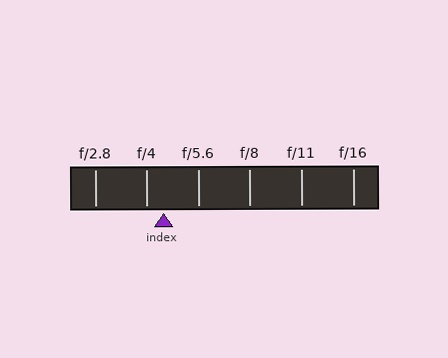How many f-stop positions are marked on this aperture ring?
There are 6 f-stop positions marked.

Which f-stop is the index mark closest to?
The index mark is closest to f/4.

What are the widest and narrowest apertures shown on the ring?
The widest aperture shown is f/2.8 and the narrowest is f/16.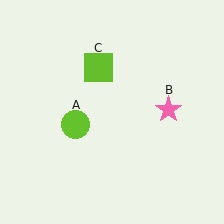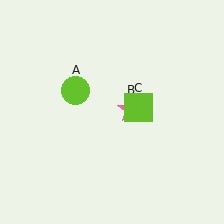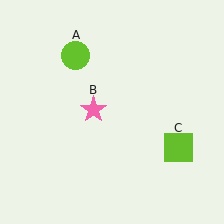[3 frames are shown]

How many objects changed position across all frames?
3 objects changed position: lime circle (object A), pink star (object B), lime square (object C).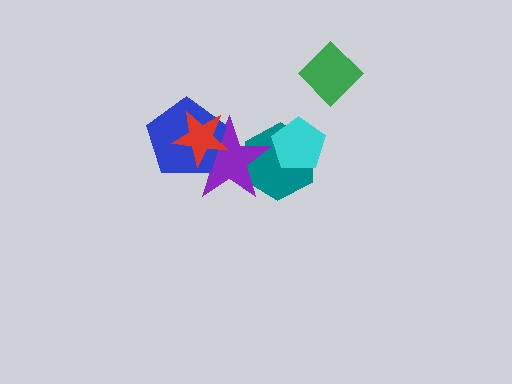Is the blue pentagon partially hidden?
Yes, it is partially covered by another shape.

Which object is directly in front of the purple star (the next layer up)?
The blue pentagon is directly in front of the purple star.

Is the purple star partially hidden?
Yes, it is partially covered by another shape.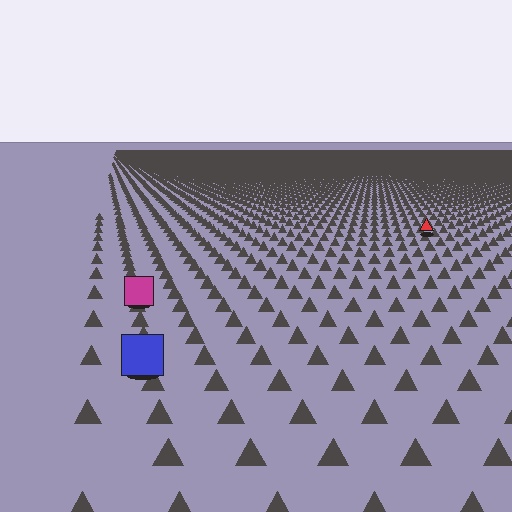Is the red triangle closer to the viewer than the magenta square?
No. The magenta square is closer — you can tell from the texture gradient: the ground texture is coarser near it.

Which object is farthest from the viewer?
The red triangle is farthest from the viewer. It appears smaller and the ground texture around it is denser.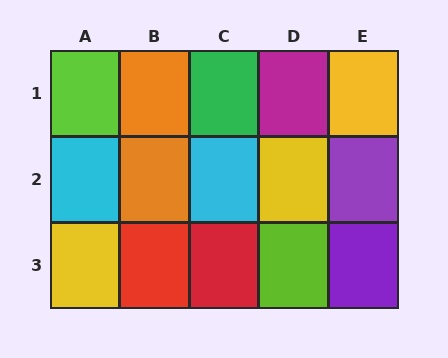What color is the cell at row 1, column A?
Lime.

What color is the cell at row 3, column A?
Yellow.